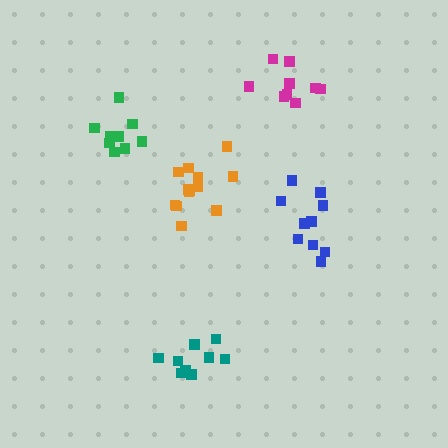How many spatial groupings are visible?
There are 5 spatial groupings.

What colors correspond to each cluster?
The clusters are colored: orange, blue, teal, green, magenta.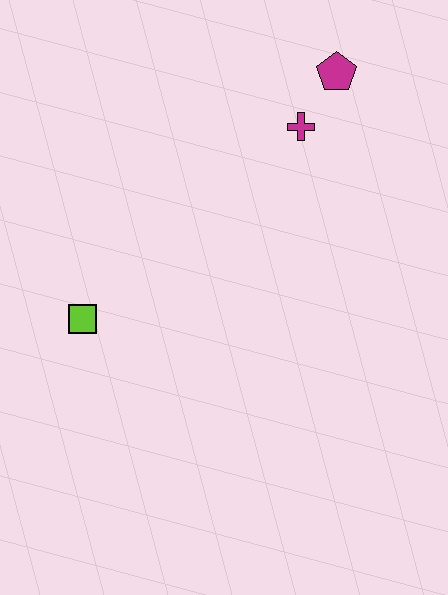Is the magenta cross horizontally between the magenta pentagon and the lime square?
Yes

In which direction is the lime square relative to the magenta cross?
The lime square is to the left of the magenta cross.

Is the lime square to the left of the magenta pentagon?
Yes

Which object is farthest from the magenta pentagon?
The lime square is farthest from the magenta pentagon.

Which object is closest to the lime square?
The magenta cross is closest to the lime square.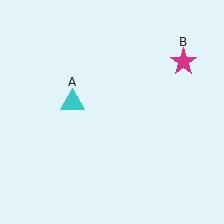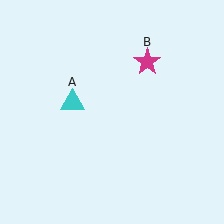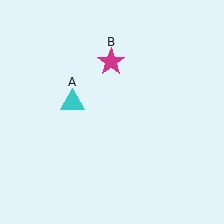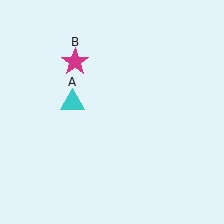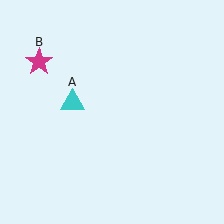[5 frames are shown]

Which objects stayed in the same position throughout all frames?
Cyan triangle (object A) remained stationary.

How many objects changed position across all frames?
1 object changed position: magenta star (object B).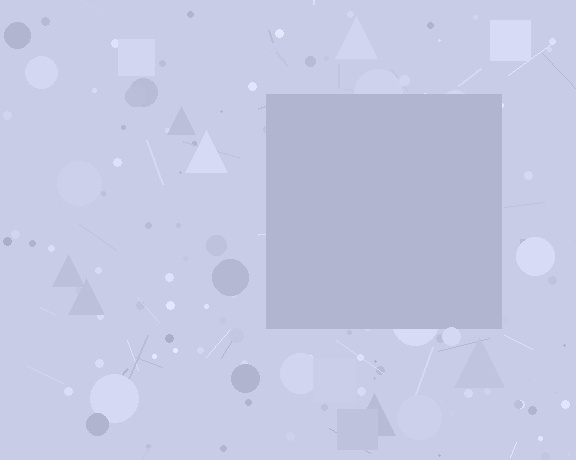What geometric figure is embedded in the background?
A square is embedded in the background.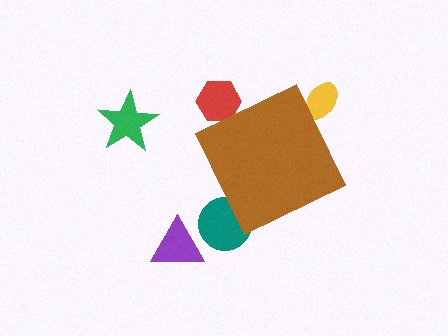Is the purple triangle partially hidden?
No, the purple triangle is fully visible.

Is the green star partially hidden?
No, the green star is fully visible.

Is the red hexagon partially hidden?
Yes, the red hexagon is partially hidden behind the brown diamond.